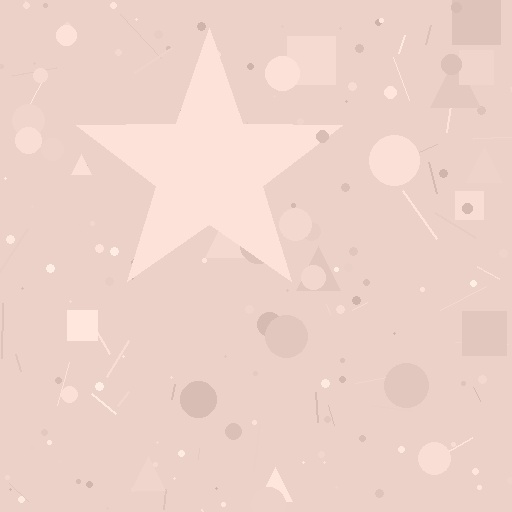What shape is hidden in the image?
A star is hidden in the image.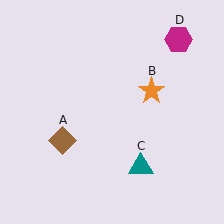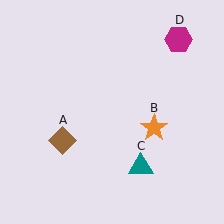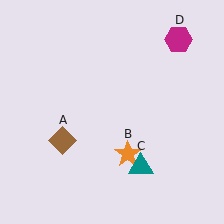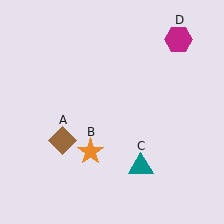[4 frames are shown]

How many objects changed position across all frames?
1 object changed position: orange star (object B).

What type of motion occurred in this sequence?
The orange star (object B) rotated clockwise around the center of the scene.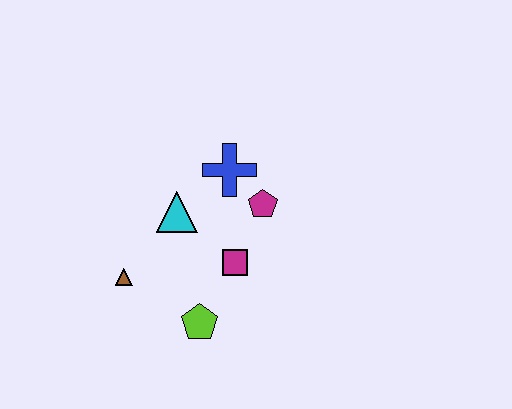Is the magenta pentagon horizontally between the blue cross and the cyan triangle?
No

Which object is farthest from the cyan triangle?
The lime pentagon is farthest from the cyan triangle.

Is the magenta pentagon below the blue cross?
Yes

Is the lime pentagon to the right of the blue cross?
No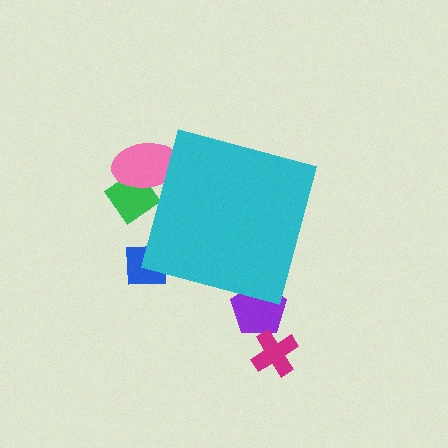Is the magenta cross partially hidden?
No, the magenta cross is fully visible.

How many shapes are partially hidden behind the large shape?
4 shapes are partially hidden.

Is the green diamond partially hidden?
Yes, the green diamond is partially hidden behind the cyan diamond.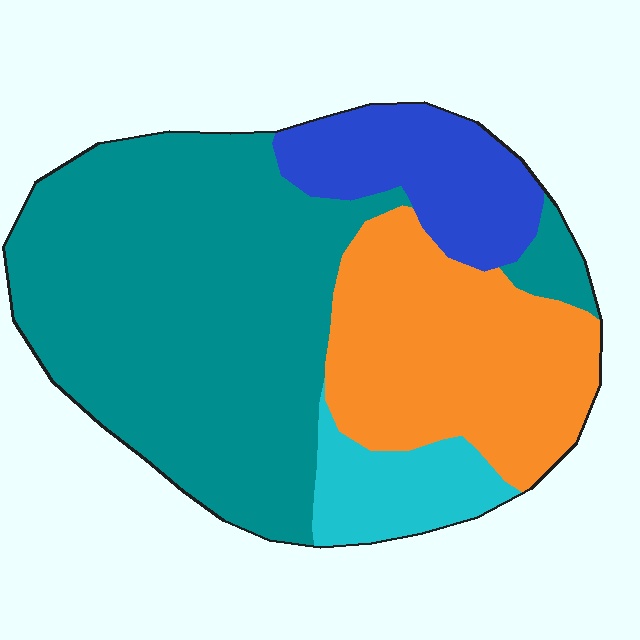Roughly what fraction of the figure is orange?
Orange takes up about one quarter (1/4) of the figure.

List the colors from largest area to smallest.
From largest to smallest: teal, orange, blue, cyan.